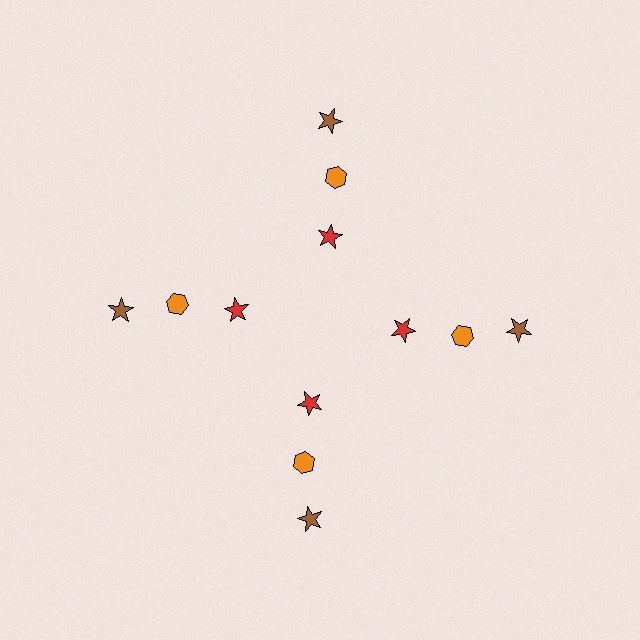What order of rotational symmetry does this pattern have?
This pattern has 4-fold rotational symmetry.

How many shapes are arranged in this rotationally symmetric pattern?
There are 12 shapes, arranged in 4 groups of 3.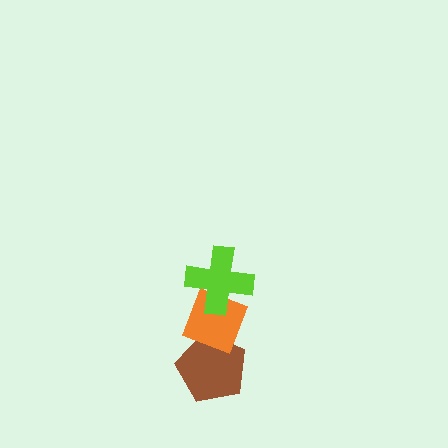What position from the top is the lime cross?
The lime cross is 1st from the top.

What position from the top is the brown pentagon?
The brown pentagon is 3rd from the top.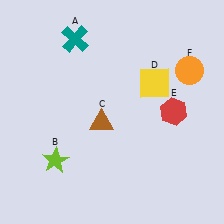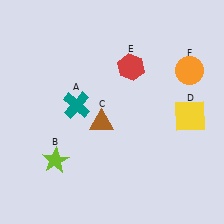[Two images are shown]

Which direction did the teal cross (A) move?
The teal cross (A) moved down.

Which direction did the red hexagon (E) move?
The red hexagon (E) moved up.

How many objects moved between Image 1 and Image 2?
3 objects moved between the two images.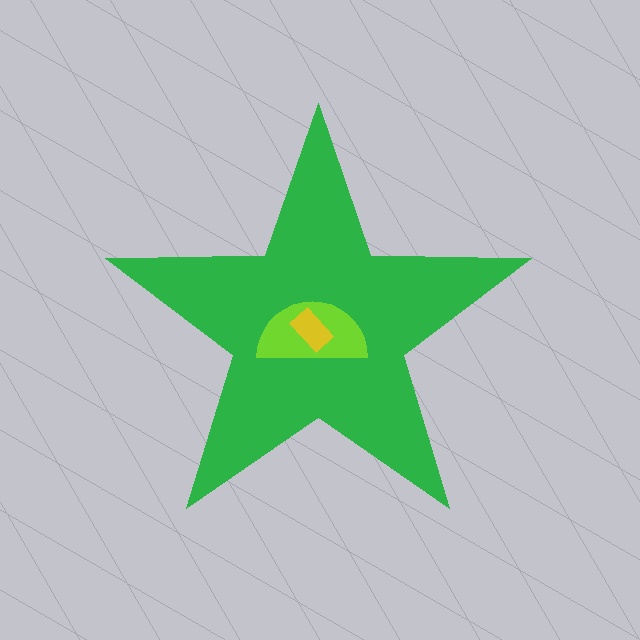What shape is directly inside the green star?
The lime semicircle.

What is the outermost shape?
The green star.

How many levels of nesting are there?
3.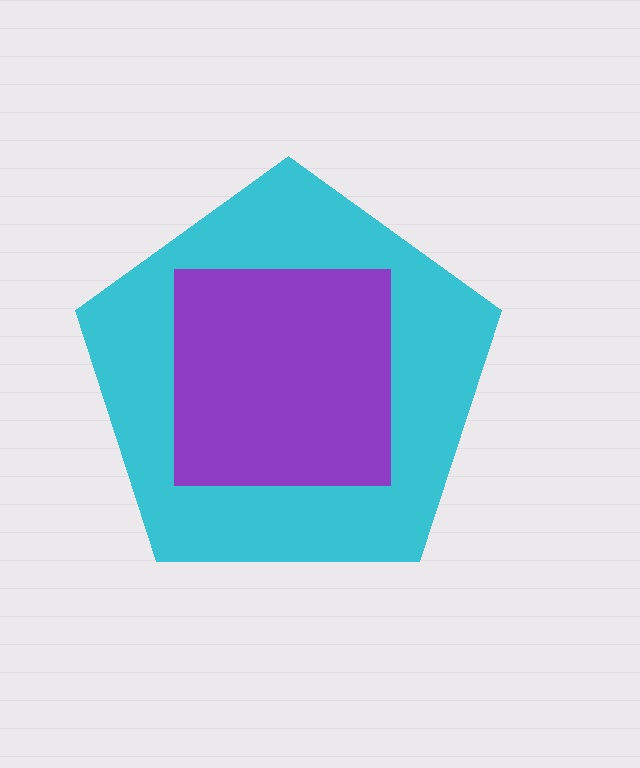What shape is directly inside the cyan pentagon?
The purple square.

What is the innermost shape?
The purple square.